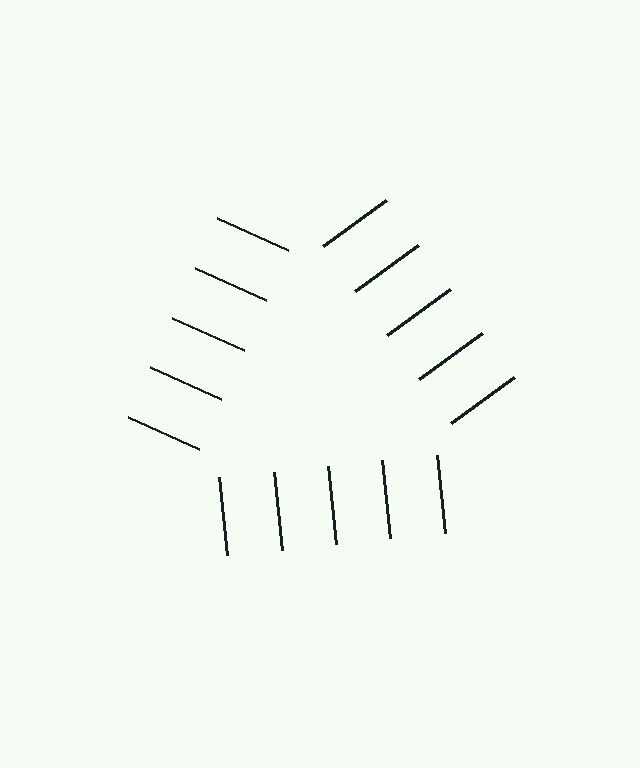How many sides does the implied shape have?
3 sides — the line-ends trace a triangle.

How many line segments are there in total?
15 — 5 along each of the 3 edges.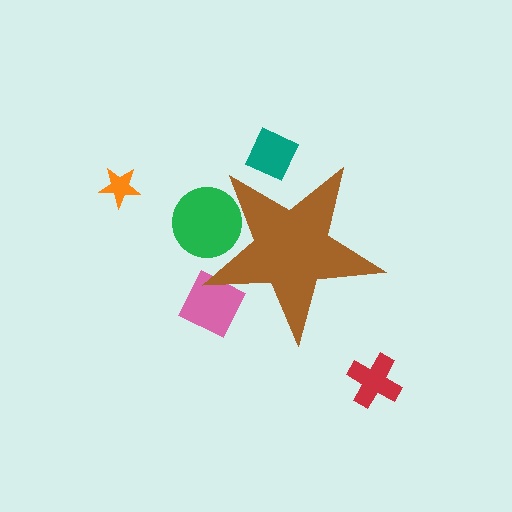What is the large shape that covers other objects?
A brown star.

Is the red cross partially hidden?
No, the red cross is fully visible.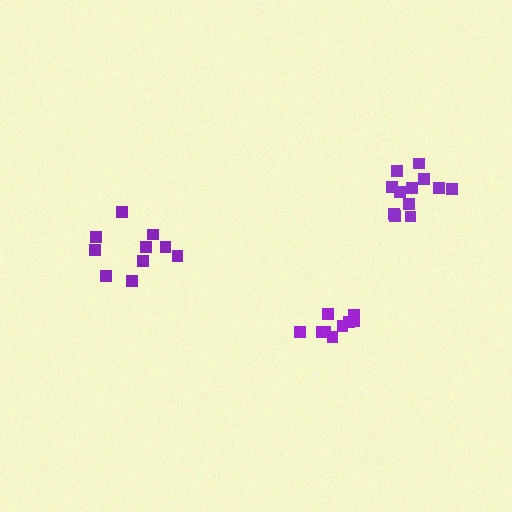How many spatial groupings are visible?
There are 3 spatial groupings.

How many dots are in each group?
Group 1: 9 dots, Group 2: 10 dots, Group 3: 12 dots (31 total).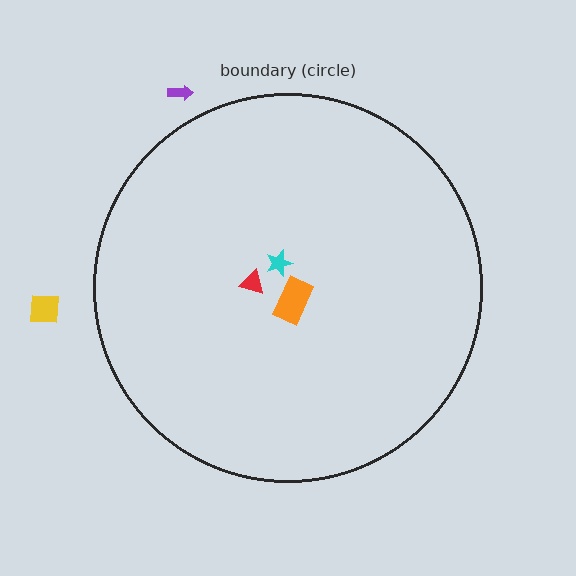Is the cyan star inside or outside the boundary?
Inside.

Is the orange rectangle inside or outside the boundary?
Inside.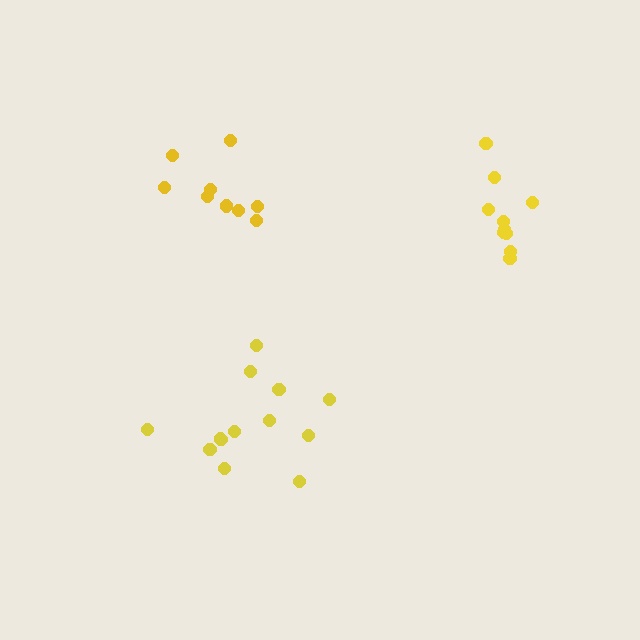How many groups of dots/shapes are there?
There are 3 groups.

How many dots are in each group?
Group 1: 10 dots, Group 2: 13 dots, Group 3: 9 dots (32 total).